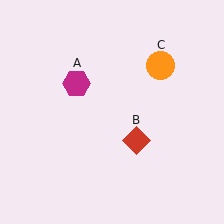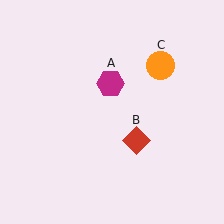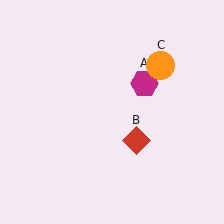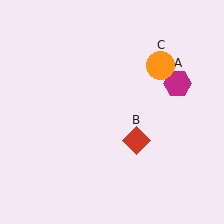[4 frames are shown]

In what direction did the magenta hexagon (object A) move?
The magenta hexagon (object A) moved right.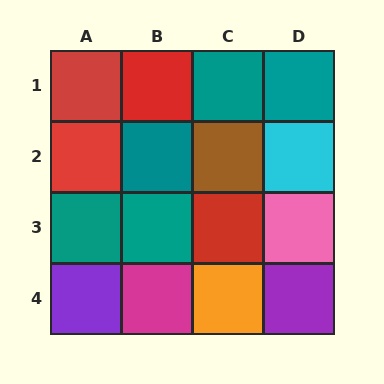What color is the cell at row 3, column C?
Red.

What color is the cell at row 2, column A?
Red.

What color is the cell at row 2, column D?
Cyan.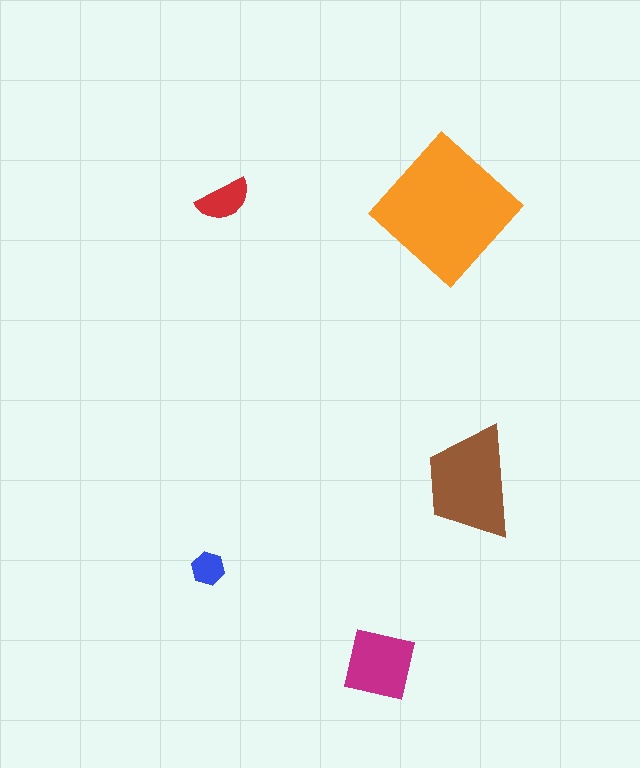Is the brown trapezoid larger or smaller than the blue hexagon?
Larger.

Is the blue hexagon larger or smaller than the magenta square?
Smaller.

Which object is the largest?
The orange diamond.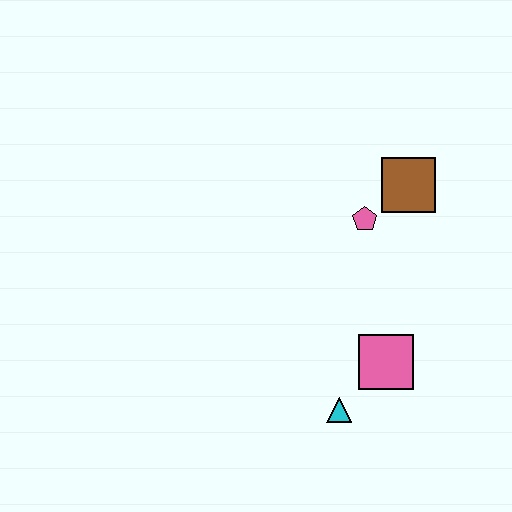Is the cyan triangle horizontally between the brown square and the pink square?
No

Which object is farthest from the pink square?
The brown square is farthest from the pink square.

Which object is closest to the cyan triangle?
The pink square is closest to the cyan triangle.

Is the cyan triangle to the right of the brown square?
No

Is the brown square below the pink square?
No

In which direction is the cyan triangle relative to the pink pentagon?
The cyan triangle is below the pink pentagon.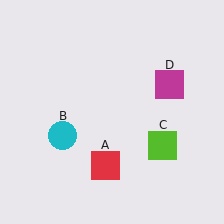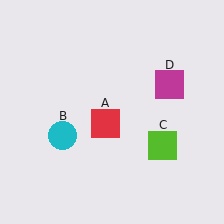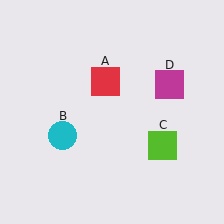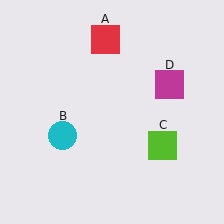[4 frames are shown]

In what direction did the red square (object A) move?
The red square (object A) moved up.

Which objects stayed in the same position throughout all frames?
Cyan circle (object B) and lime square (object C) and magenta square (object D) remained stationary.